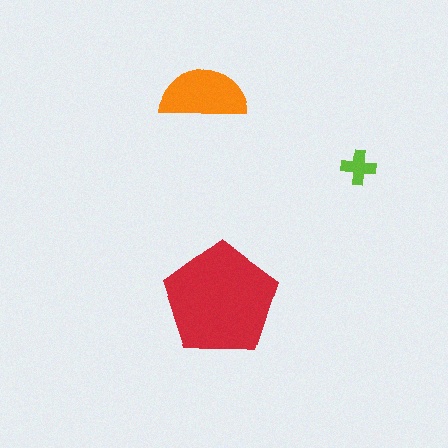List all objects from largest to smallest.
The red pentagon, the orange semicircle, the lime cross.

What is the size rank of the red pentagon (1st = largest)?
1st.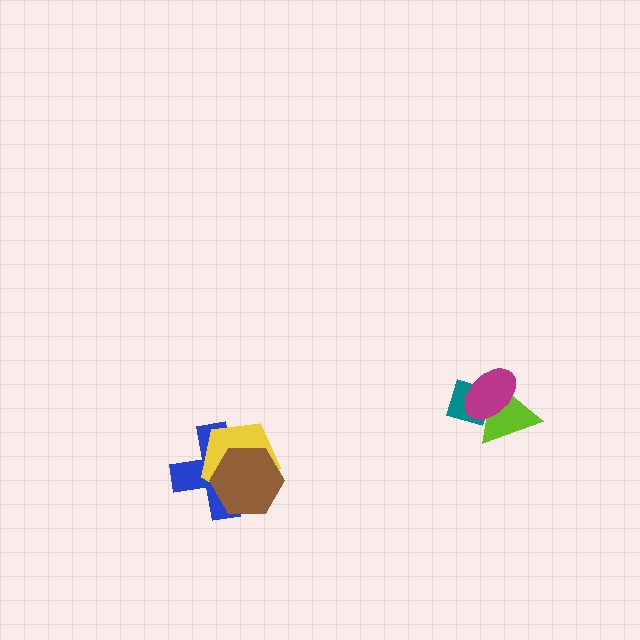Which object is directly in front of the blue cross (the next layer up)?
The yellow pentagon is directly in front of the blue cross.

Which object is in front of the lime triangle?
The magenta ellipse is in front of the lime triangle.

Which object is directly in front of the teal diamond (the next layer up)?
The lime triangle is directly in front of the teal diamond.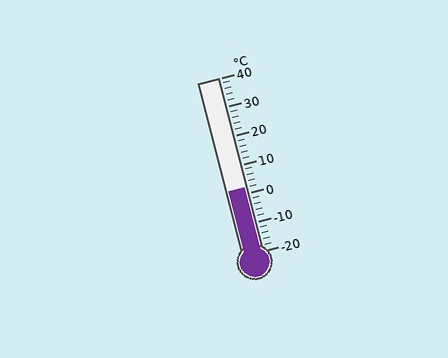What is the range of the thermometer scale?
The thermometer scale ranges from -20°C to 40°C.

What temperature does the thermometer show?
The thermometer shows approximately 2°C.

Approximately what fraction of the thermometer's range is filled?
The thermometer is filled to approximately 35% of its range.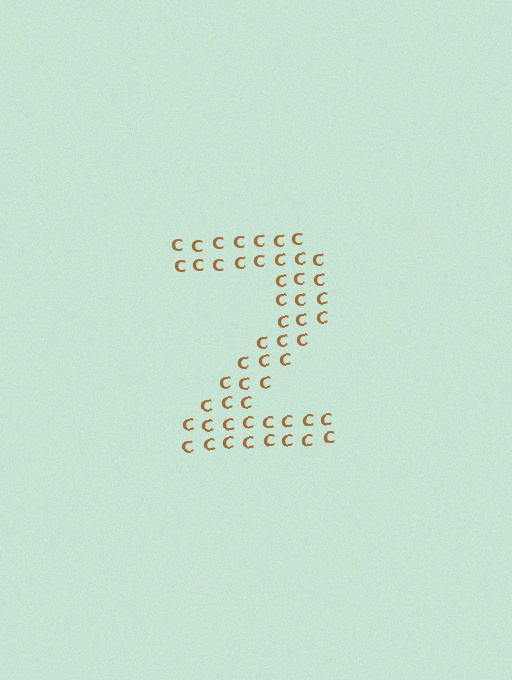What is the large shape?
The large shape is the digit 2.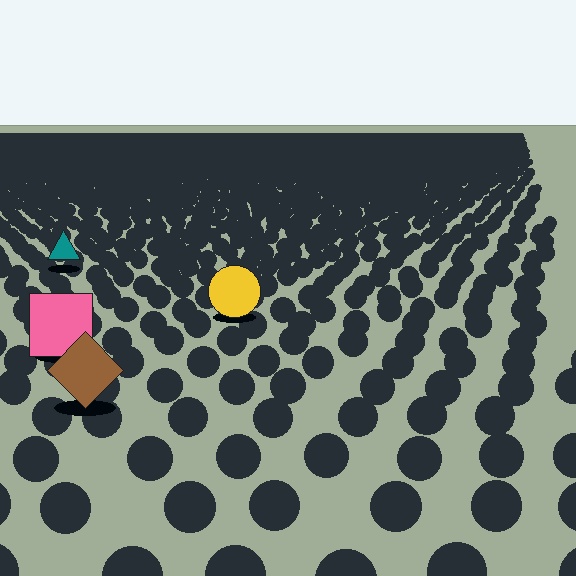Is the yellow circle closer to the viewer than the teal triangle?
Yes. The yellow circle is closer — you can tell from the texture gradient: the ground texture is coarser near it.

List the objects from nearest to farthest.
From nearest to farthest: the brown diamond, the pink square, the yellow circle, the teal triangle.